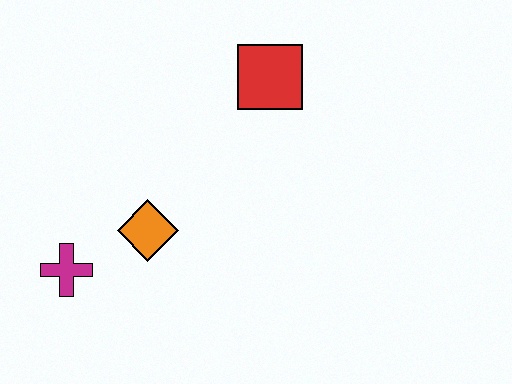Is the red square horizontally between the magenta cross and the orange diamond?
No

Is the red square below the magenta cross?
No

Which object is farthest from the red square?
The magenta cross is farthest from the red square.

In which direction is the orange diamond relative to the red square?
The orange diamond is below the red square.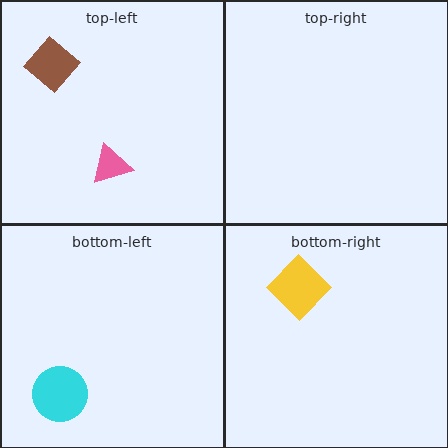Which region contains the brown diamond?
The top-left region.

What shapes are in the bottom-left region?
The cyan circle.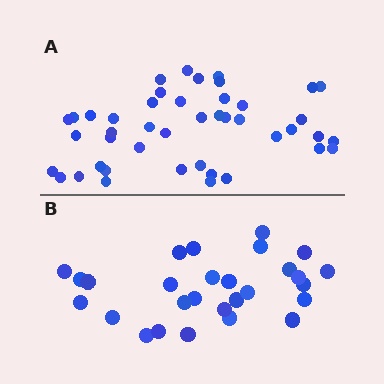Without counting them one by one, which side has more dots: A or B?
Region A (the top region) has more dots.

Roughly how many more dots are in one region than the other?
Region A has approximately 15 more dots than region B.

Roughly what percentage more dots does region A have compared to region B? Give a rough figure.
About 55% more.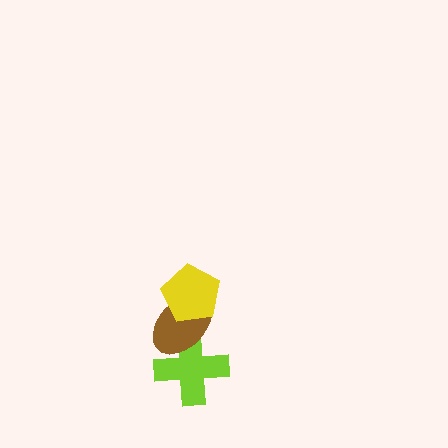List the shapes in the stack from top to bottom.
From top to bottom: the yellow pentagon, the brown ellipse, the lime cross.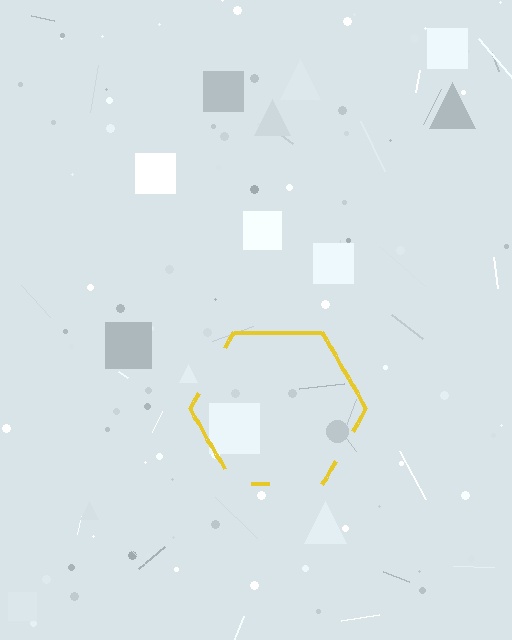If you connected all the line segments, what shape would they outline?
They would outline a hexagon.